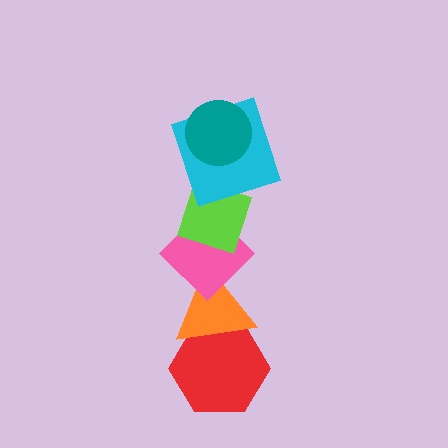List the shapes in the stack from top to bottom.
From top to bottom: the teal circle, the cyan square, the lime diamond, the pink diamond, the orange triangle, the red hexagon.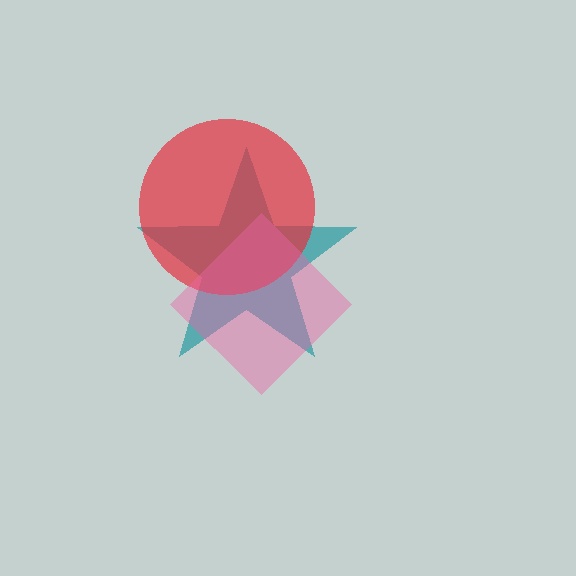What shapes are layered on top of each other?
The layered shapes are: a teal star, a red circle, a pink diamond.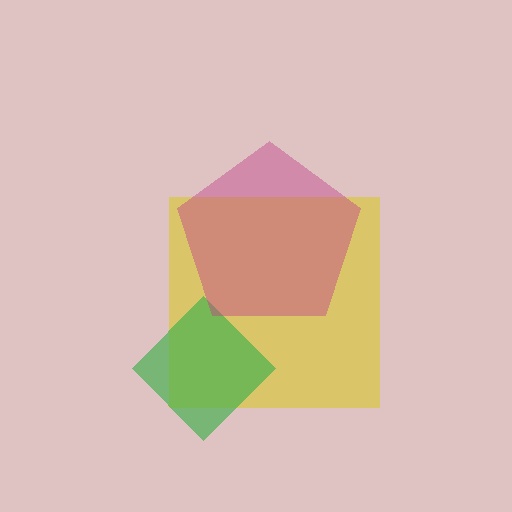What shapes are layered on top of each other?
The layered shapes are: a yellow square, a green diamond, a magenta pentagon.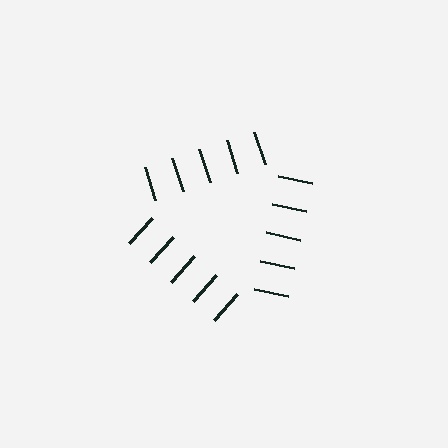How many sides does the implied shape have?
3 sides — the line-ends trace a triangle.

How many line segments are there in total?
15 — 5 along each of the 3 edges.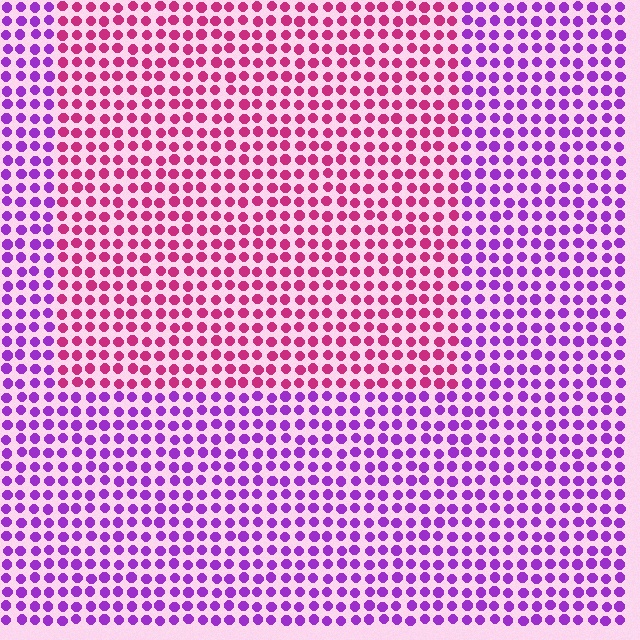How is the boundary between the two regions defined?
The boundary is defined purely by a slight shift in hue (about 46 degrees). Spacing, size, and orientation are identical on both sides.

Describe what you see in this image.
The image is filled with small purple elements in a uniform arrangement. A rectangle-shaped region is visible where the elements are tinted to a slightly different hue, forming a subtle color boundary.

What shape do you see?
I see a rectangle.